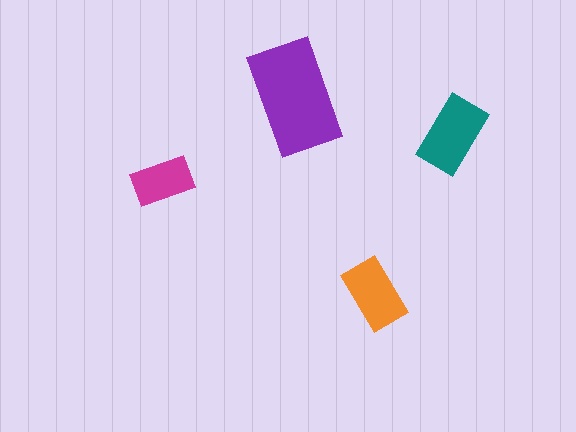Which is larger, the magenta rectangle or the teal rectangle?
The teal one.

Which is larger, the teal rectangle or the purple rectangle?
The purple one.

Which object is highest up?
The purple rectangle is topmost.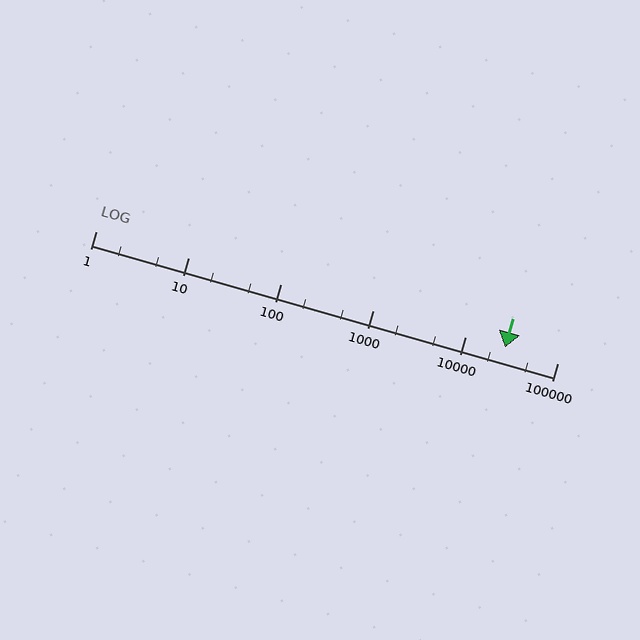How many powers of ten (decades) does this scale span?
The scale spans 5 decades, from 1 to 100000.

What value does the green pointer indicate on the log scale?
The pointer indicates approximately 27000.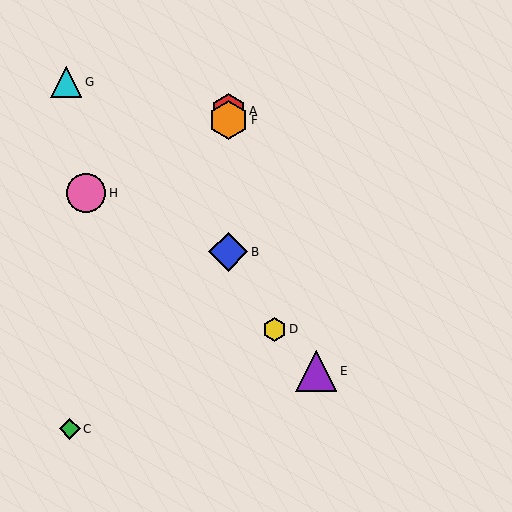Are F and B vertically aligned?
Yes, both are at x≈228.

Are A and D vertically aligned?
No, A is at x≈228 and D is at x≈275.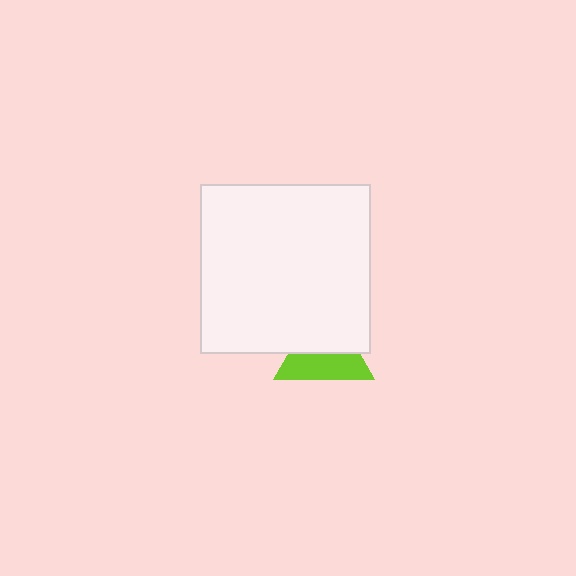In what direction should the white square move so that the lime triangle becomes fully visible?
The white square should move up. That is the shortest direction to clear the overlap and leave the lime triangle fully visible.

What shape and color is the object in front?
The object in front is a white square.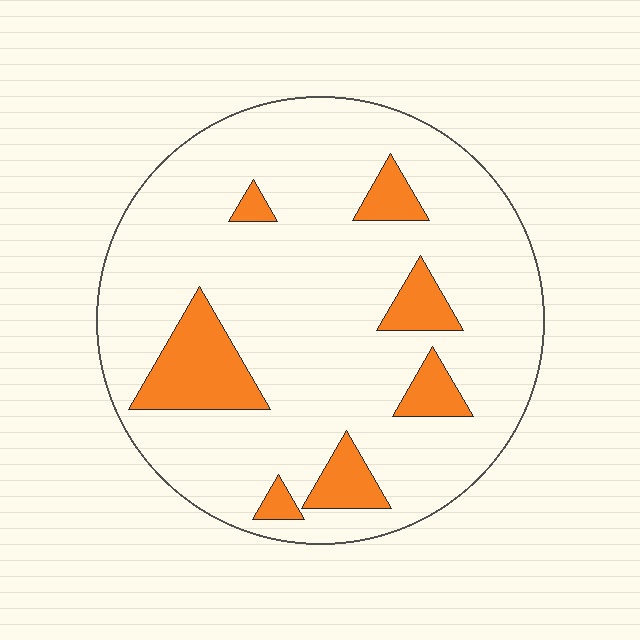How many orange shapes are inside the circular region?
7.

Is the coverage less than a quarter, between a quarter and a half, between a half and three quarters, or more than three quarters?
Less than a quarter.